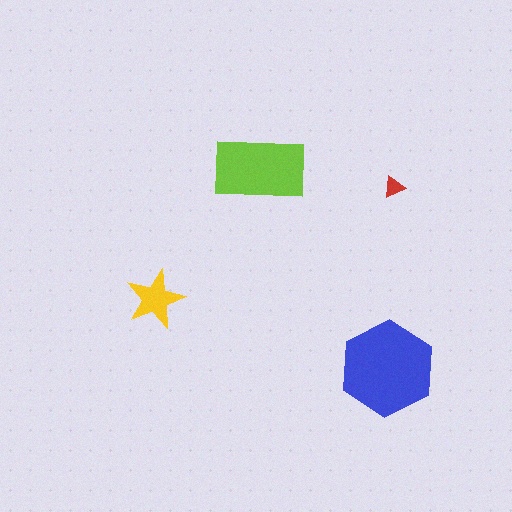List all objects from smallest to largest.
The red triangle, the yellow star, the lime rectangle, the blue hexagon.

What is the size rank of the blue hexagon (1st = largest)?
1st.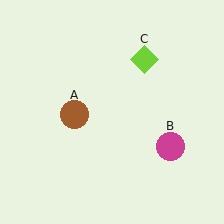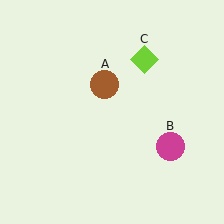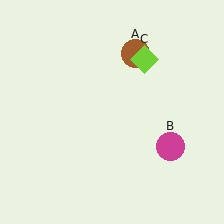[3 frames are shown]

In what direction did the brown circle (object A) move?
The brown circle (object A) moved up and to the right.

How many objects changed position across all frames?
1 object changed position: brown circle (object A).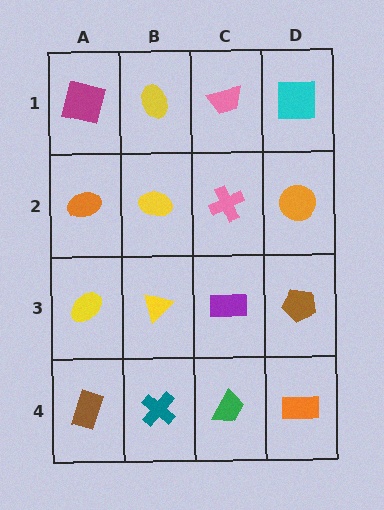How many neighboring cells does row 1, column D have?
2.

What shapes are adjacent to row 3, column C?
A pink cross (row 2, column C), a green trapezoid (row 4, column C), a yellow triangle (row 3, column B), a brown pentagon (row 3, column D).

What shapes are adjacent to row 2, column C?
A pink trapezoid (row 1, column C), a purple rectangle (row 3, column C), a yellow ellipse (row 2, column B), an orange circle (row 2, column D).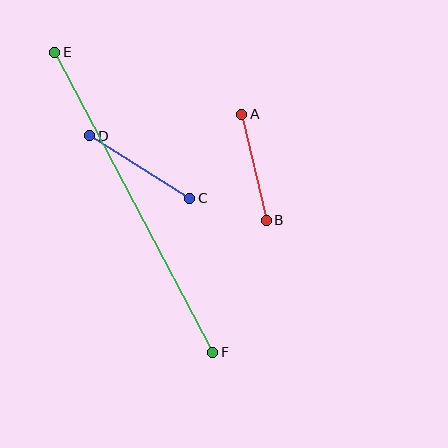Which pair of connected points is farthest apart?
Points E and F are farthest apart.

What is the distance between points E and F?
The distance is approximately 339 pixels.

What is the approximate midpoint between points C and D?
The midpoint is at approximately (140, 167) pixels.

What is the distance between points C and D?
The distance is approximately 118 pixels.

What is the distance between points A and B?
The distance is approximately 109 pixels.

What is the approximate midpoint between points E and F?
The midpoint is at approximately (134, 202) pixels.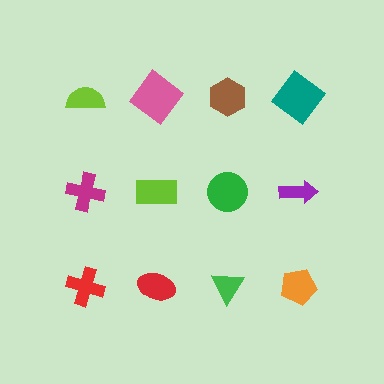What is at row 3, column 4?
An orange pentagon.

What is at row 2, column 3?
A green circle.